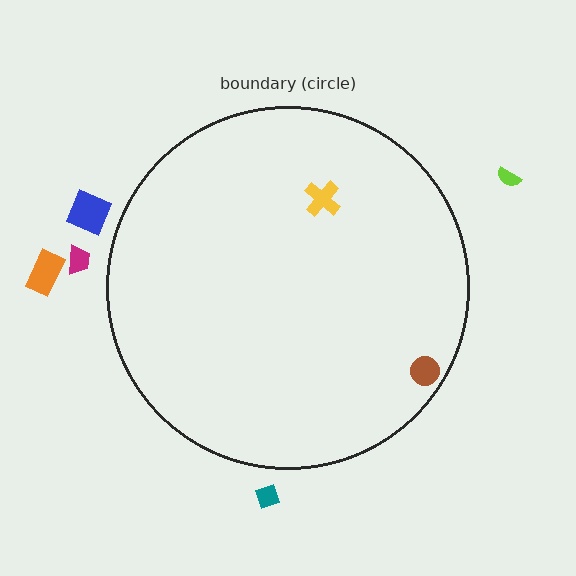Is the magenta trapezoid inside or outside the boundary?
Outside.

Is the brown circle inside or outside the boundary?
Inside.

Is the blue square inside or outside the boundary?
Outside.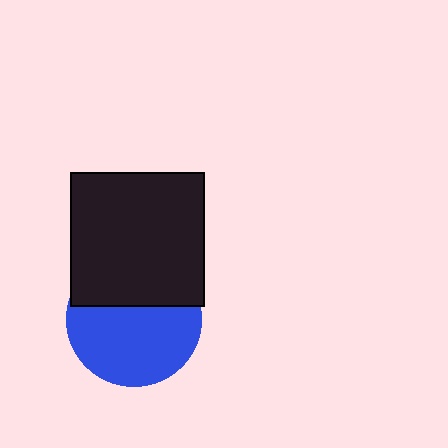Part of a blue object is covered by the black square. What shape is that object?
It is a circle.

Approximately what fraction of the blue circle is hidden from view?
Roughly 39% of the blue circle is hidden behind the black square.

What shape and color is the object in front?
The object in front is a black square.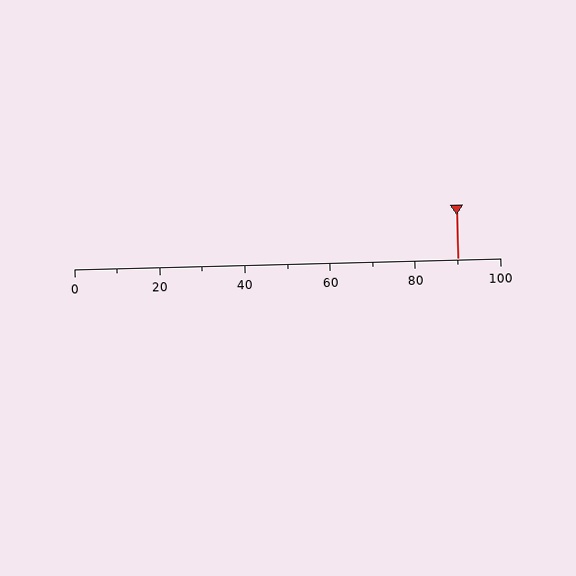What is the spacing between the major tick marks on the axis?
The major ticks are spaced 20 apart.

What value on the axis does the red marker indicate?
The marker indicates approximately 90.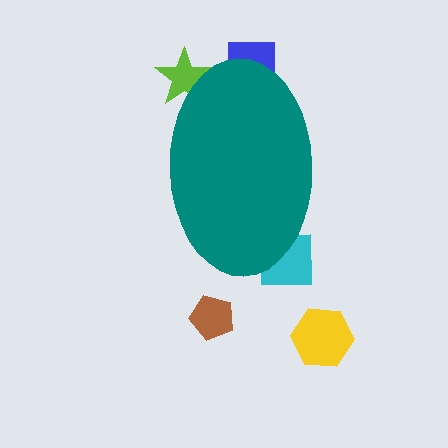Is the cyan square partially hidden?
Yes, the cyan square is partially hidden behind the teal ellipse.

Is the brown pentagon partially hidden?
No, the brown pentagon is fully visible.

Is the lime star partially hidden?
Yes, the lime star is partially hidden behind the teal ellipse.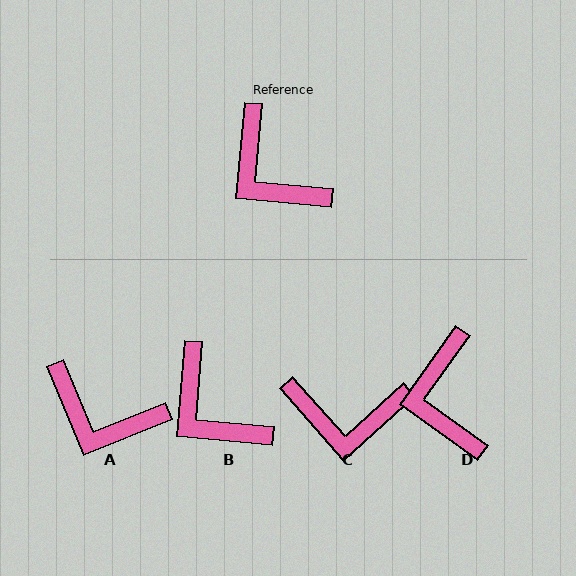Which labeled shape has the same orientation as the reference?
B.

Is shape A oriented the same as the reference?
No, it is off by about 27 degrees.